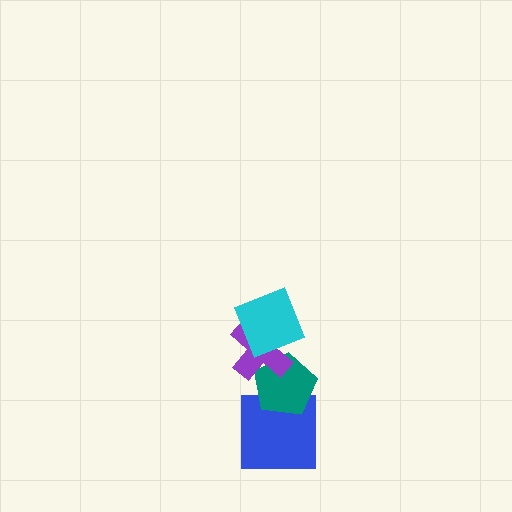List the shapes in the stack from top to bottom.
From top to bottom: the cyan square, the purple cross, the teal pentagon, the blue square.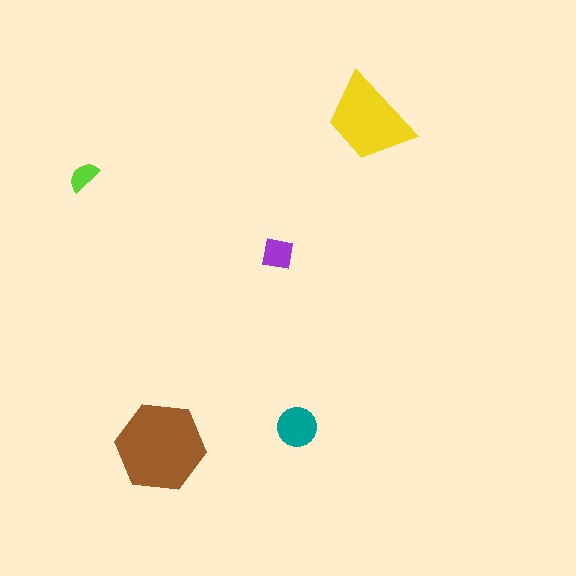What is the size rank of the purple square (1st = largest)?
4th.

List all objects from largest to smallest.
The brown hexagon, the yellow trapezoid, the teal circle, the purple square, the lime semicircle.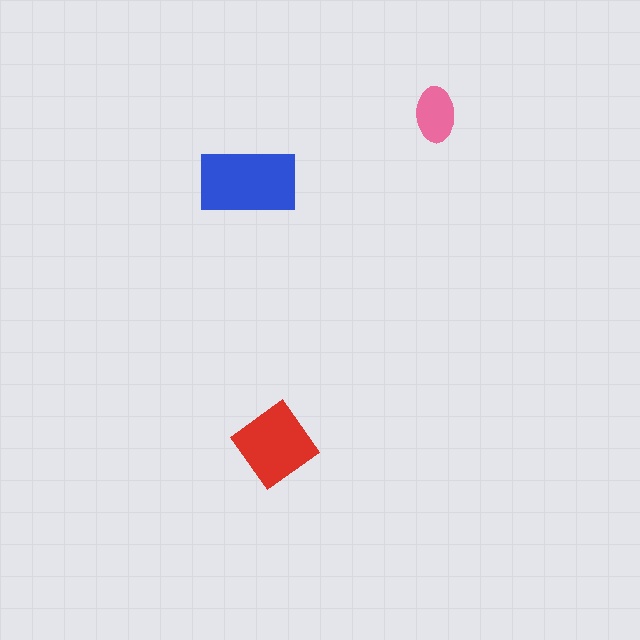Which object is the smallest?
The pink ellipse.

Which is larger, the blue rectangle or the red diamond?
The blue rectangle.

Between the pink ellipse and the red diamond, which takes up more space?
The red diamond.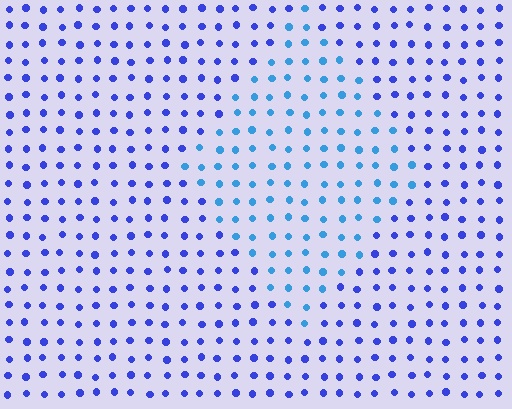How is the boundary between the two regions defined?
The boundary is defined purely by a slight shift in hue (about 32 degrees). Spacing, size, and orientation are identical on both sides.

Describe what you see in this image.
The image is filled with small blue elements in a uniform arrangement. A diamond-shaped region is visible where the elements are tinted to a slightly different hue, forming a subtle color boundary.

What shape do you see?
I see a diamond.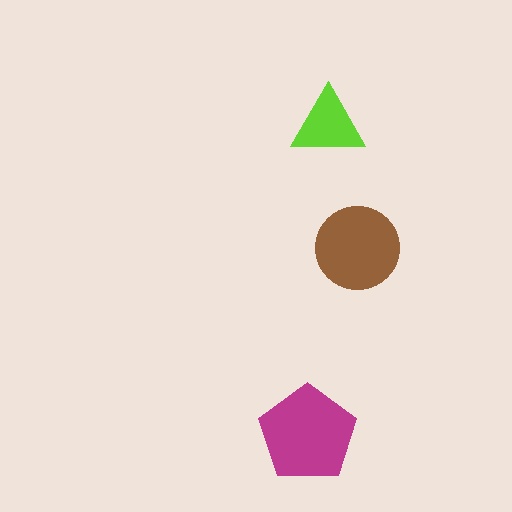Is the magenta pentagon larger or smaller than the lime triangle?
Larger.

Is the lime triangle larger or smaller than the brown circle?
Smaller.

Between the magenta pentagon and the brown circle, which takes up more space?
The magenta pentagon.